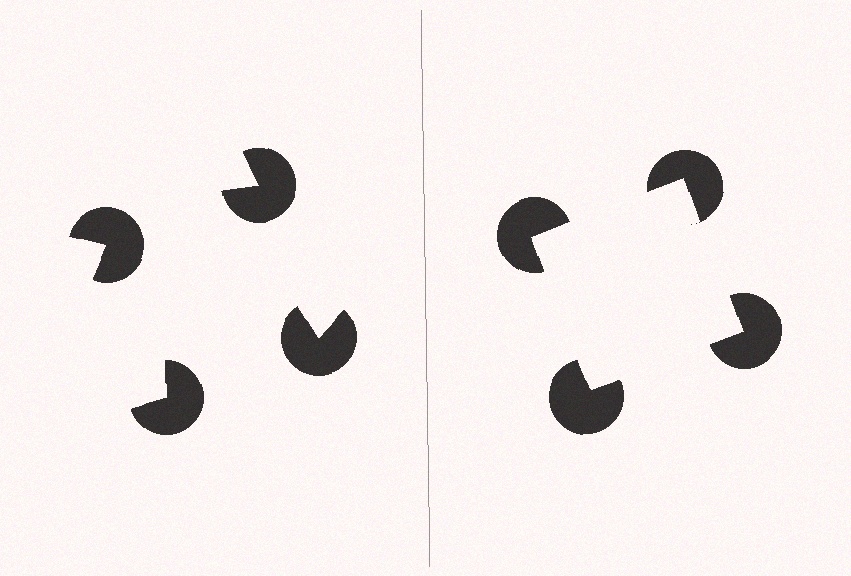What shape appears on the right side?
An illusory square.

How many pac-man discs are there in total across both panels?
8 — 4 on each side.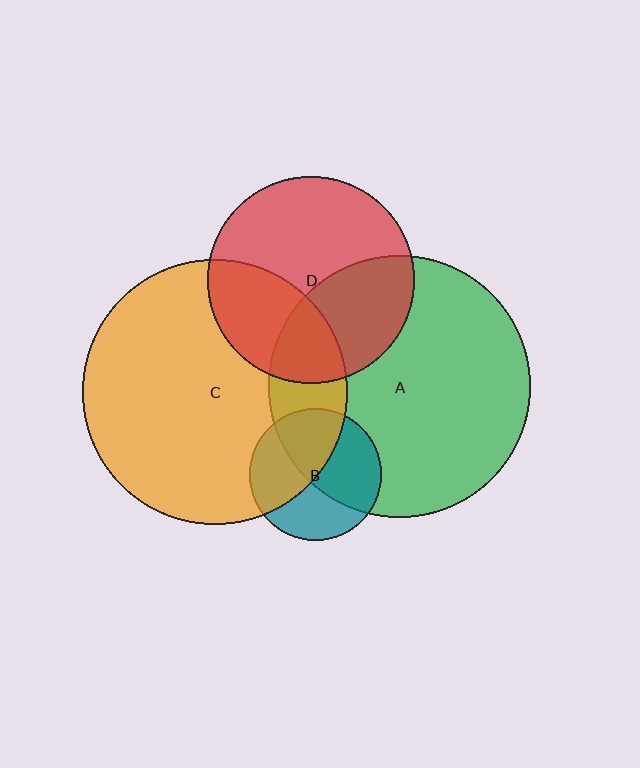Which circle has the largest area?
Circle C (orange).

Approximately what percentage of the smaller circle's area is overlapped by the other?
Approximately 55%.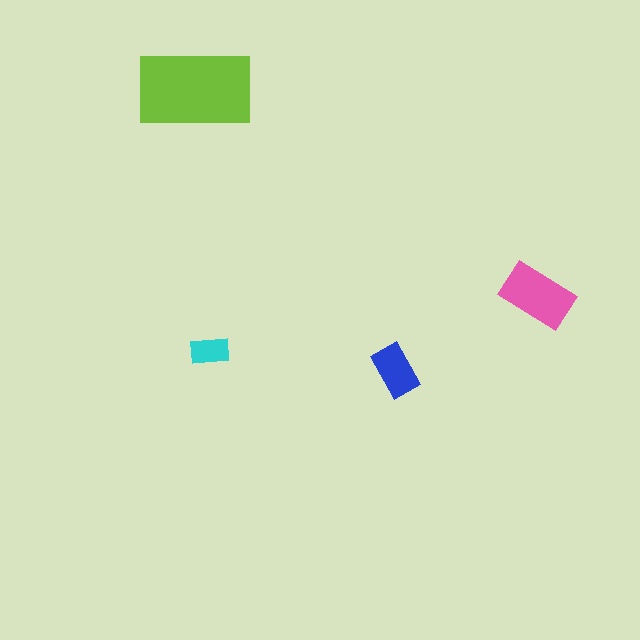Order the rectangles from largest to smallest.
the lime one, the pink one, the blue one, the cyan one.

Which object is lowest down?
The blue rectangle is bottommost.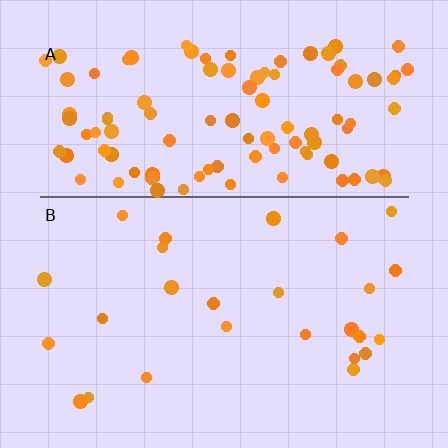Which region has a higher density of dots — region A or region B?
A (the top).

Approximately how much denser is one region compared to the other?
Approximately 4.3× — region A over region B.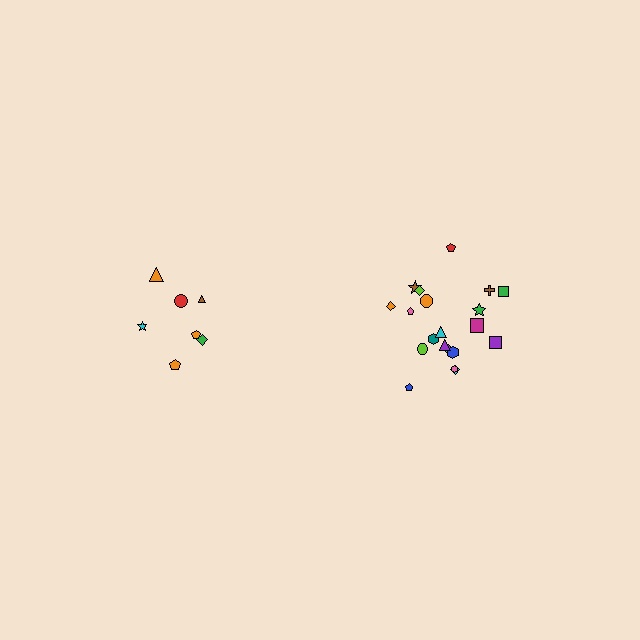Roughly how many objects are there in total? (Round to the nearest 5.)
Roughly 30 objects in total.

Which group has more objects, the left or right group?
The right group.